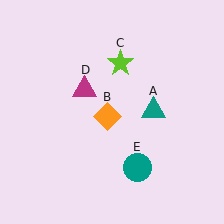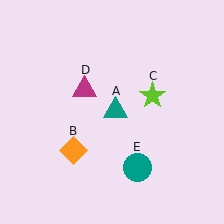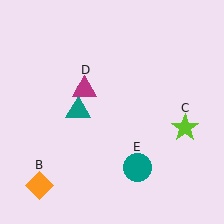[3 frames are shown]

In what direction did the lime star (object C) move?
The lime star (object C) moved down and to the right.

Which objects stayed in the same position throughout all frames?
Magenta triangle (object D) and teal circle (object E) remained stationary.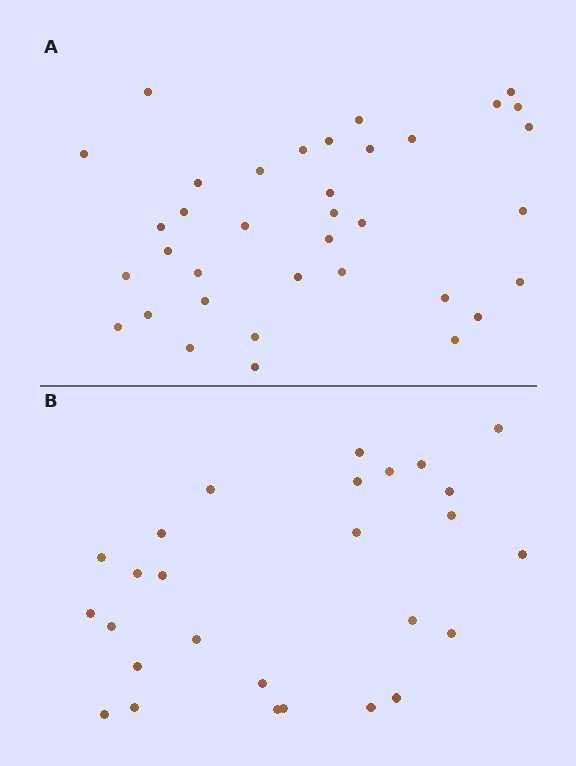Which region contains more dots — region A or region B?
Region A (the top region) has more dots.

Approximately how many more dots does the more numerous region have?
Region A has roughly 8 or so more dots than region B.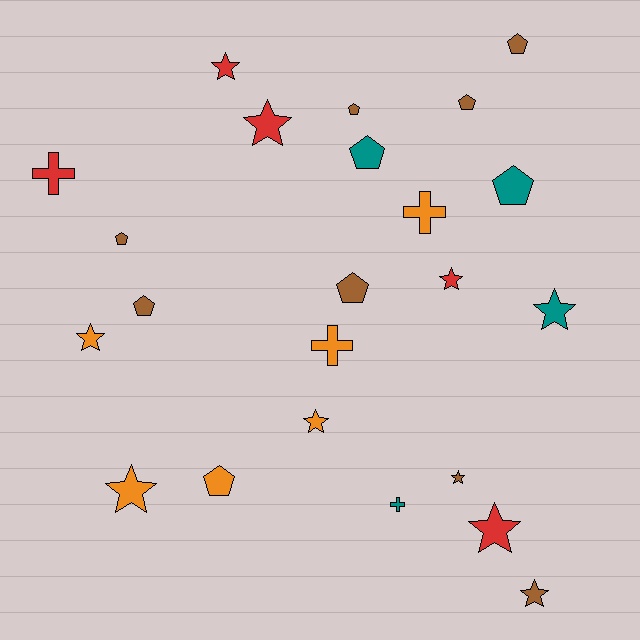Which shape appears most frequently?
Star, with 10 objects.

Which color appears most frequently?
Brown, with 8 objects.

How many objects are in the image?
There are 23 objects.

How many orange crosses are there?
There are 2 orange crosses.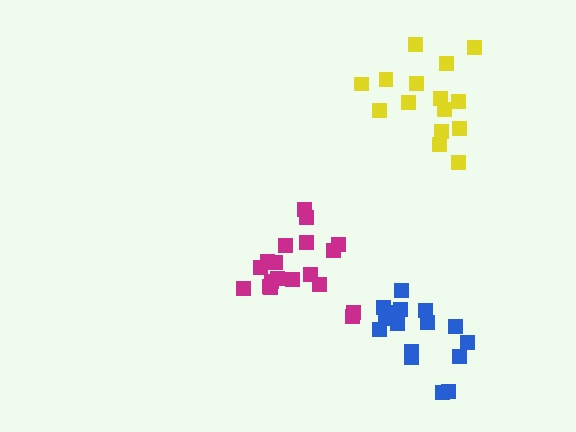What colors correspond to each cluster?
The clusters are colored: yellow, blue, magenta.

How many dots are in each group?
Group 1: 15 dots, Group 2: 16 dots, Group 3: 19 dots (50 total).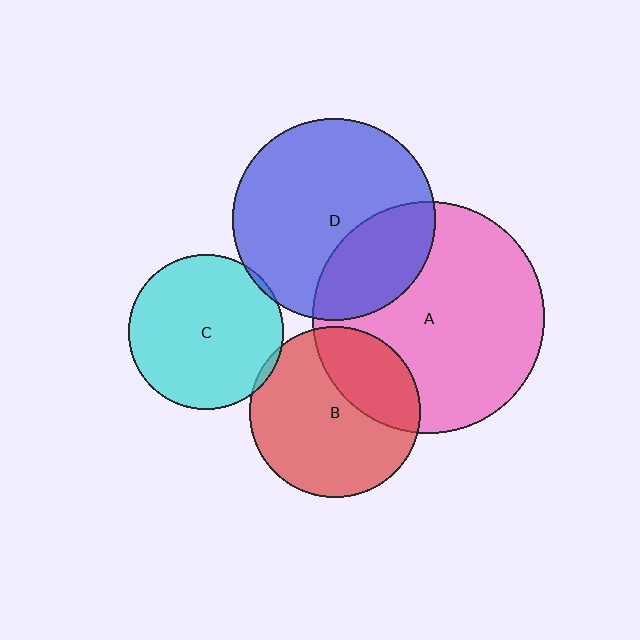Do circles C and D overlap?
Yes.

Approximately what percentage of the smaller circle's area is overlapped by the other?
Approximately 5%.